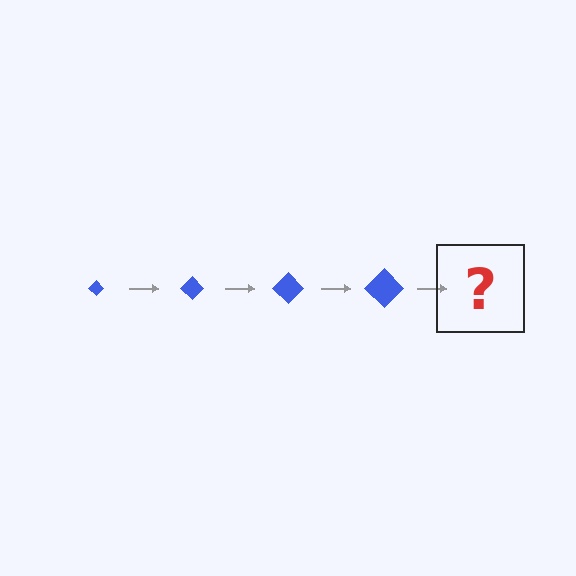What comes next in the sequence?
The next element should be a blue diamond, larger than the previous one.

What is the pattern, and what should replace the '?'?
The pattern is that the diamond gets progressively larger each step. The '?' should be a blue diamond, larger than the previous one.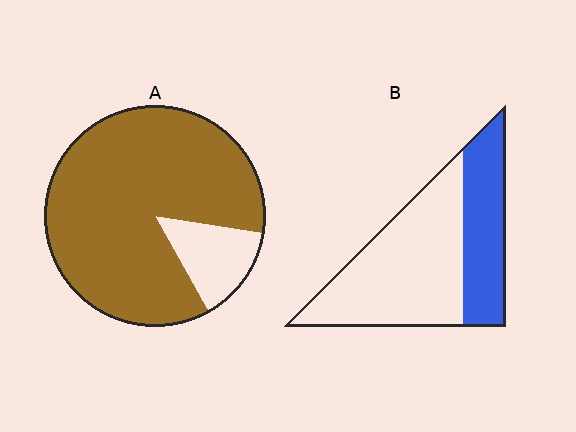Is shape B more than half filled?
No.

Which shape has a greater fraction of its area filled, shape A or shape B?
Shape A.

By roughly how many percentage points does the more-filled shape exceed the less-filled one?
By roughly 50 percentage points (A over B).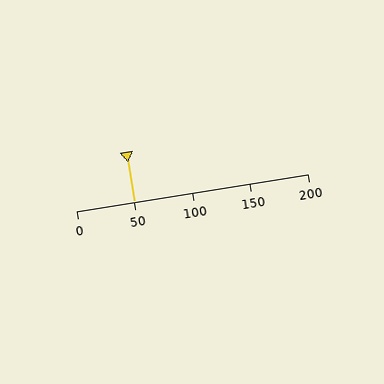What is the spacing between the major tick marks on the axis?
The major ticks are spaced 50 apart.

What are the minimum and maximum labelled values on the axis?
The axis runs from 0 to 200.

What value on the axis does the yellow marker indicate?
The marker indicates approximately 50.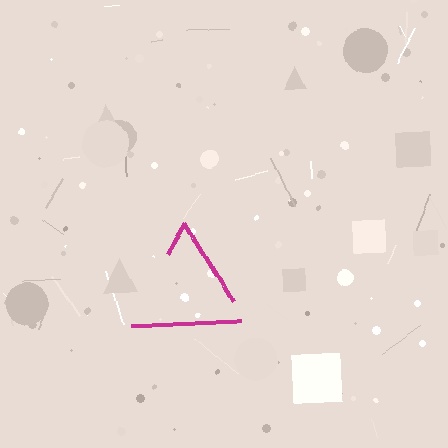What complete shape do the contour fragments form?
The contour fragments form a triangle.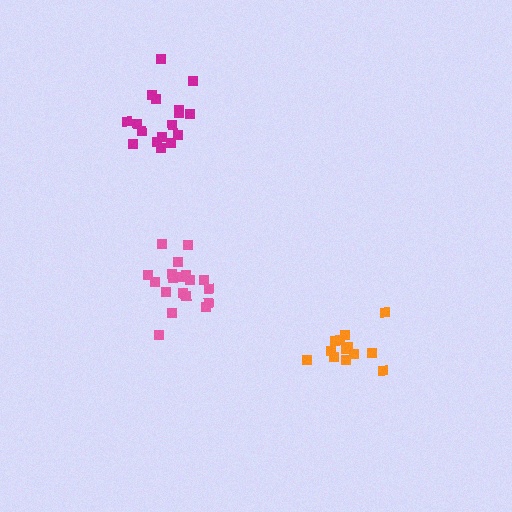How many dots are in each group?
Group 1: 17 dots, Group 2: 13 dots, Group 3: 19 dots (49 total).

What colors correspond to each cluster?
The clusters are colored: magenta, orange, pink.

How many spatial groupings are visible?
There are 3 spatial groupings.